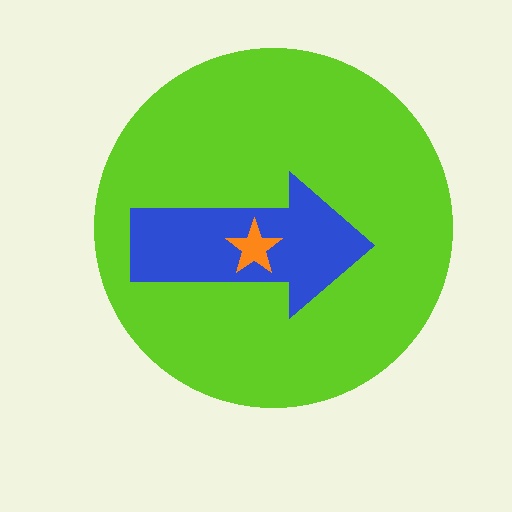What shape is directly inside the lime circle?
The blue arrow.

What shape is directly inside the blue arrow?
The orange star.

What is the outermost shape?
The lime circle.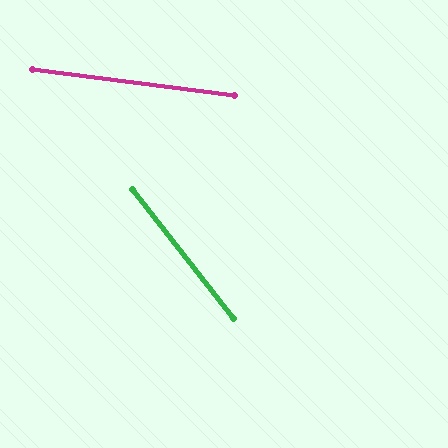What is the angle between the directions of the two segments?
Approximately 44 degrees.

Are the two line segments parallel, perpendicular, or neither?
Neither parallel nor perpendicular — they differ by about 44°.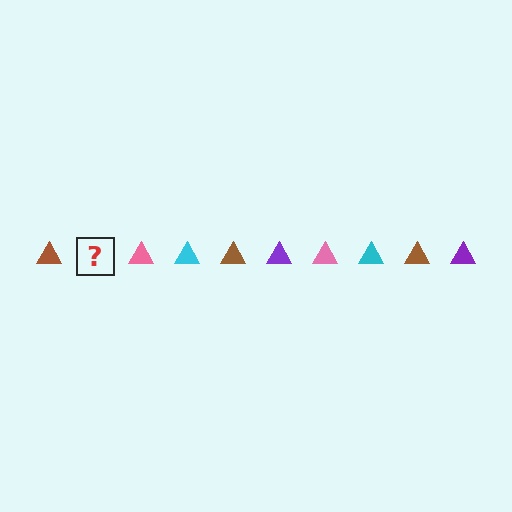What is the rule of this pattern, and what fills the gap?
The rule is that the pattern cycles through brown, purple, pink, cyan triangles. The gap should be filled with a purple triangle.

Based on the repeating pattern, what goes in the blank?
The blank should be a purple triangle.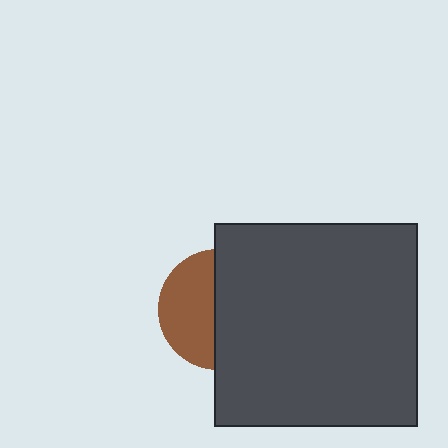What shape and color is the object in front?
The object in front is a dark gray square.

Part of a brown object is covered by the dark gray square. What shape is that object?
It is a circle.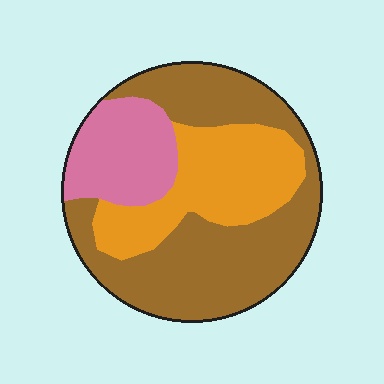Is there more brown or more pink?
Brown.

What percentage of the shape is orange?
Orange covers roughly 30% of the shape.